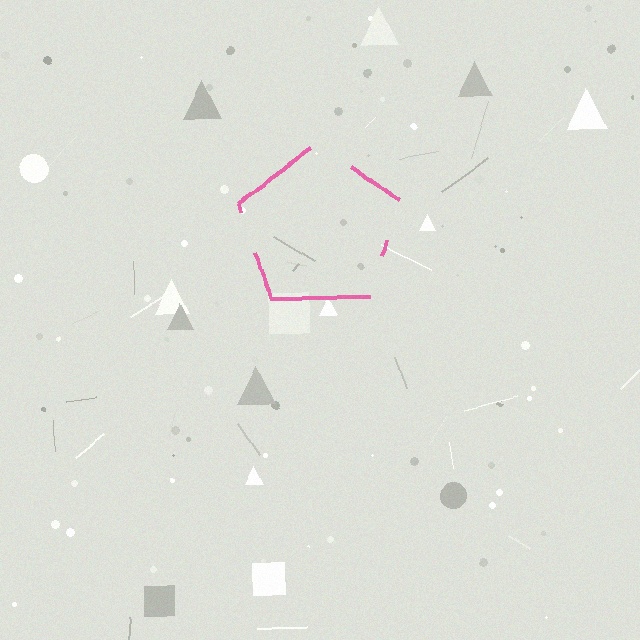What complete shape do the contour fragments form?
The contour fragments form a pentagon.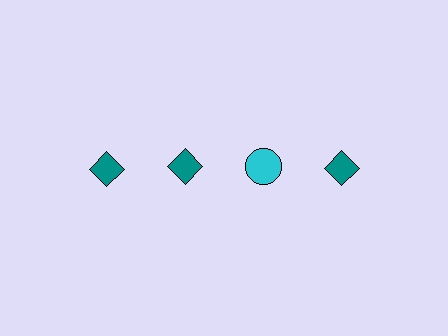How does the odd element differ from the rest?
It differs in both color (cyan instead of teal) and shape (circle instead of diamond).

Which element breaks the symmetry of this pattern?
The cyan circle in the top row, center column breaks the symmetry. All other shapes are teal diamonds.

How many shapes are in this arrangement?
There are 4 shapes arranged in a grid pattern.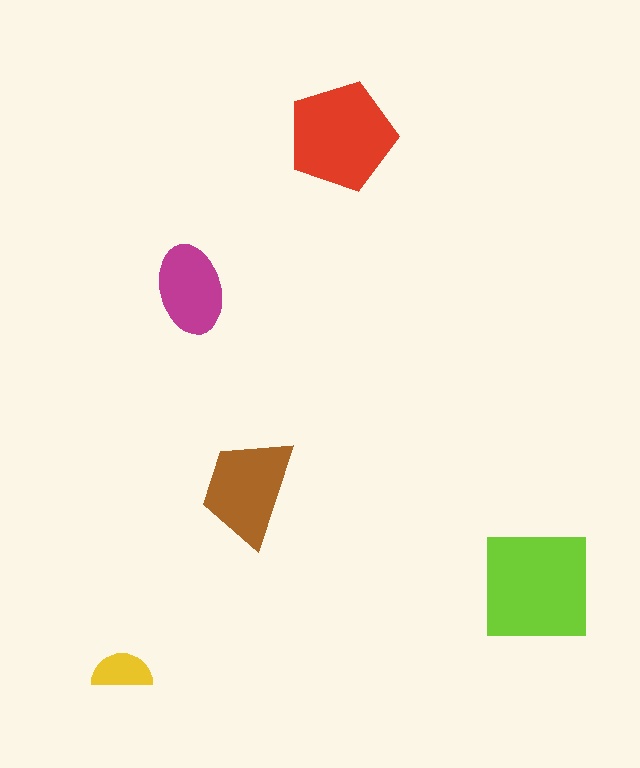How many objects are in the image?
There are 5 objects in the image.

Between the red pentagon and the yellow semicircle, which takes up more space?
The red pentagon.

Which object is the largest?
The lime square.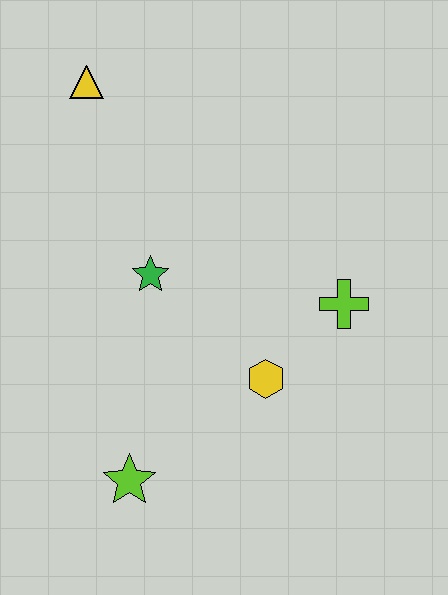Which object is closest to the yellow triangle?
The green star is closest to the yellow triangle.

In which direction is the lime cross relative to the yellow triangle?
The lime cross is to the right of the yellow triangle.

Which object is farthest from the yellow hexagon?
The yellow triangle is farthest from the yellow hexagon.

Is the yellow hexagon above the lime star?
Yes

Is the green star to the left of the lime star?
No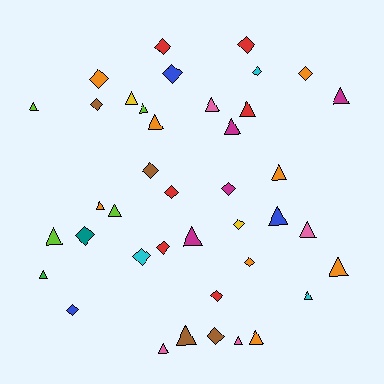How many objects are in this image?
There are 40 objects.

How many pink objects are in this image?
There are 4 pink objects.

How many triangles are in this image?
There are 22 triangles.